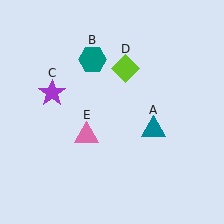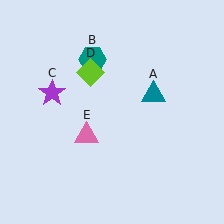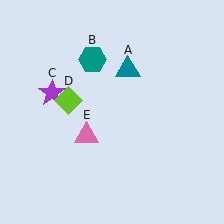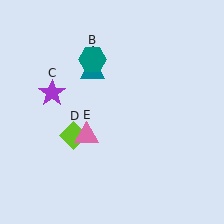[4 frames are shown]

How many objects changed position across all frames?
2 objects changed position: teal triangle (object A), lime diamond (object D).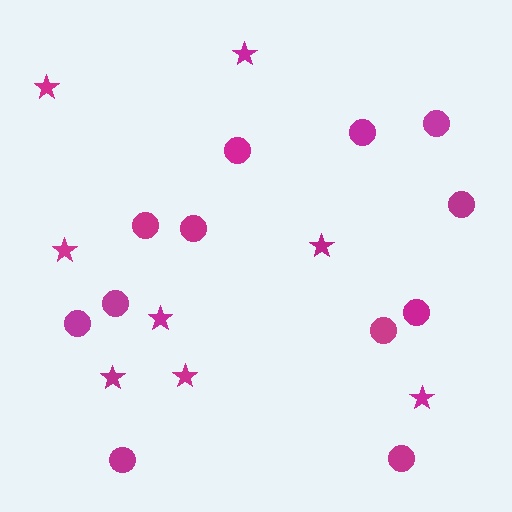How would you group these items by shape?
There are 2 groups: one group of circles (12) and one group of stars (8).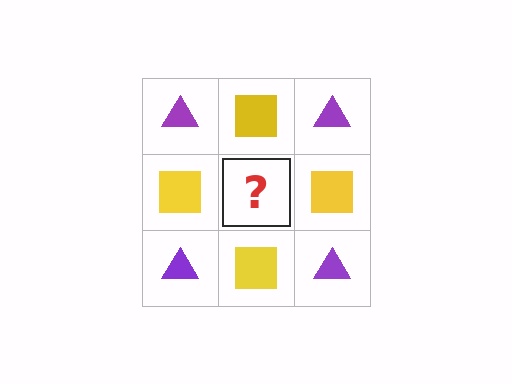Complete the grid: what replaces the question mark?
The question mark should be replaced with a purple triangle.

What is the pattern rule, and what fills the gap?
The rule is that it alternates purple triangle and yellow square in a checkerboard pattern. The gap should be filled with a purple triangle.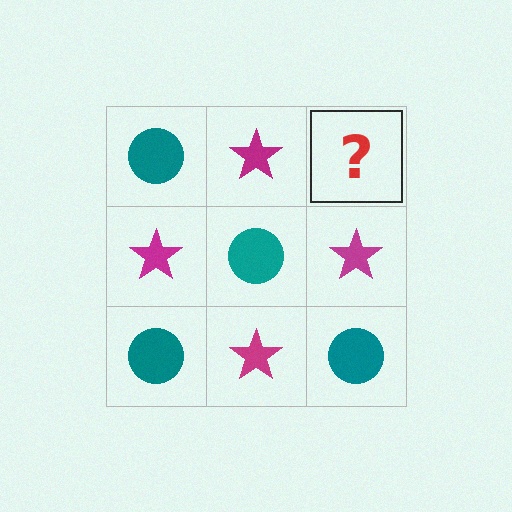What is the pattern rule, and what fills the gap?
The rule is that it alternates teal circle and magenta star in a checkerboard pattern. The gap should be filled with a teal circle.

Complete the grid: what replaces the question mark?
The question mark should be replaced with a teal circle.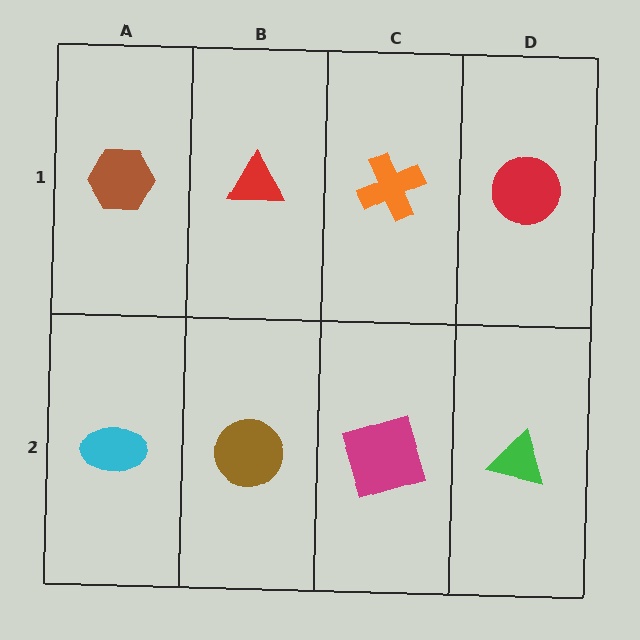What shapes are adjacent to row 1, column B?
A brown circle (row 2, column B), a brown hexagon (row 1, column A), an orange cross (row 1, column C).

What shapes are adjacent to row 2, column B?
A red triangle (row 1, column B), a cyan ellipse (row 2, column A), a magenta square (row 2, column C).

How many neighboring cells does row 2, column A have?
2.